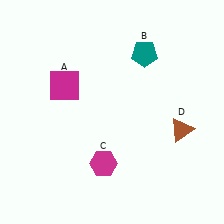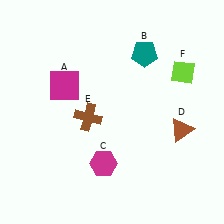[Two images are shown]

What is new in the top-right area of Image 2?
A lime diamond (F) was added in the top-right area of Image 2.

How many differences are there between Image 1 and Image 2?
There are 2 differences between the two images.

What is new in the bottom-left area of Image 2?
A brown cross (E) was added in the bottom-left area of Image 2.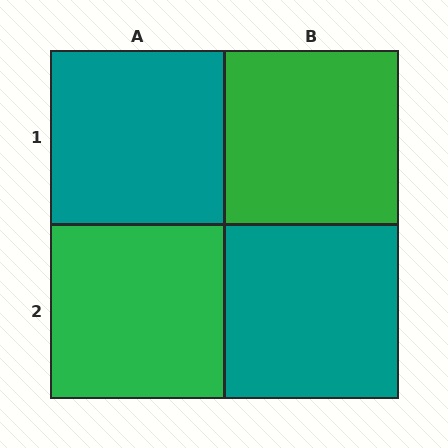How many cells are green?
2 cells are green.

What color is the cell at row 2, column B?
Teal.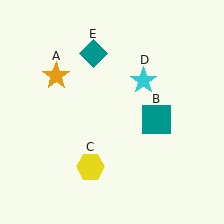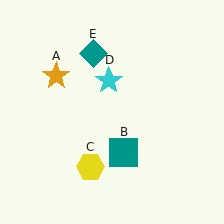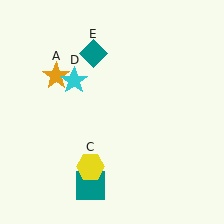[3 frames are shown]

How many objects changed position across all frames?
2 objects changed position: teal square (object B), cyan star (object D).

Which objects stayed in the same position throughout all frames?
Orange star (object A) and yellow hexagon (object C) and teal diamond (object E) remained stationary.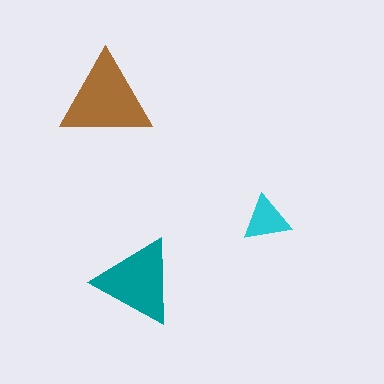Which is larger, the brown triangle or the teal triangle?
The brown one.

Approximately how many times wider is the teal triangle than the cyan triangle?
About 2 times wider.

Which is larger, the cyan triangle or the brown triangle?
The brown one.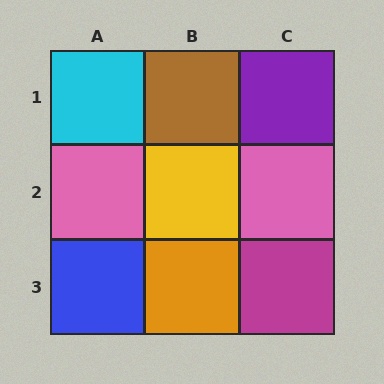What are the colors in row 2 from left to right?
Pink, yellow, pink.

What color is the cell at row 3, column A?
Blue.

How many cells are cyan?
1 cell is cyan.